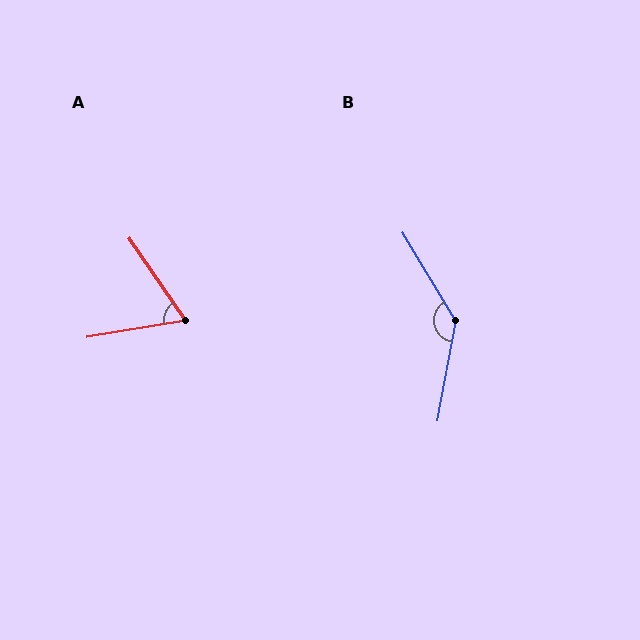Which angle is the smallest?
A, at approximately 65 degrees.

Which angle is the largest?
B, at approximately 139 degrees.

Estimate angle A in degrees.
Approximately 65 degrees.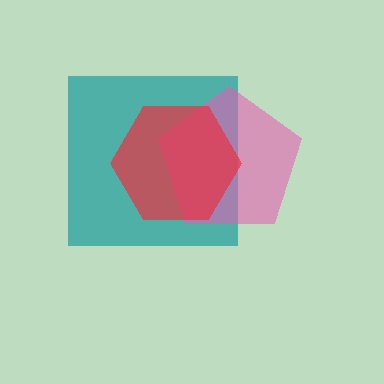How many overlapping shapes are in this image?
There are 3 overlapping shapes in the image.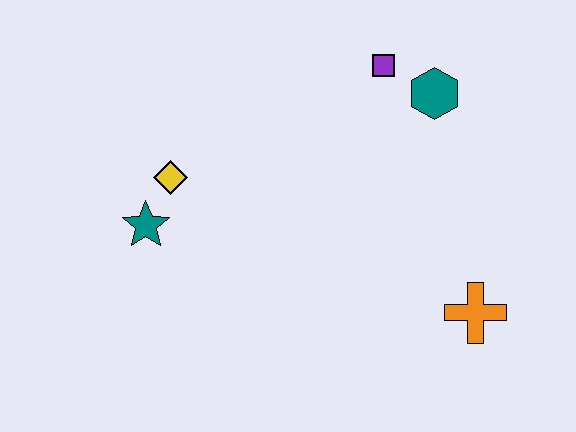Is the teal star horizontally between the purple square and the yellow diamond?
No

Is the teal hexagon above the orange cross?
Yes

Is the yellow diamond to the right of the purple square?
No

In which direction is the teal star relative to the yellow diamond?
The teal star is below the yellow diamond.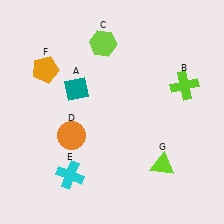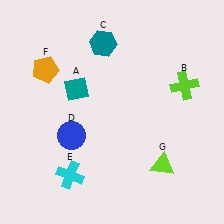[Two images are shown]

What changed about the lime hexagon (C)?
In Image 1, C is lime. In Image 2, it changed to teal.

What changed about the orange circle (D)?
In Image 1, D is orange. In Image 2, it changed to blue.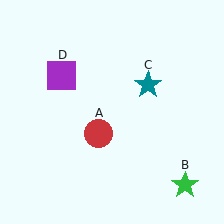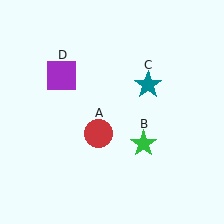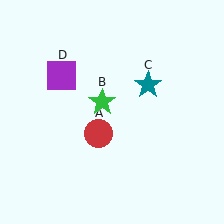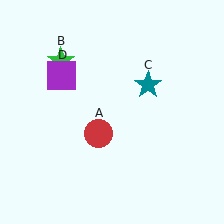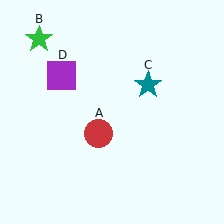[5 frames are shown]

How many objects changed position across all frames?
1 object changed position: green star (object B).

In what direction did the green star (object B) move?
The green star (object B) moved up and to the left.